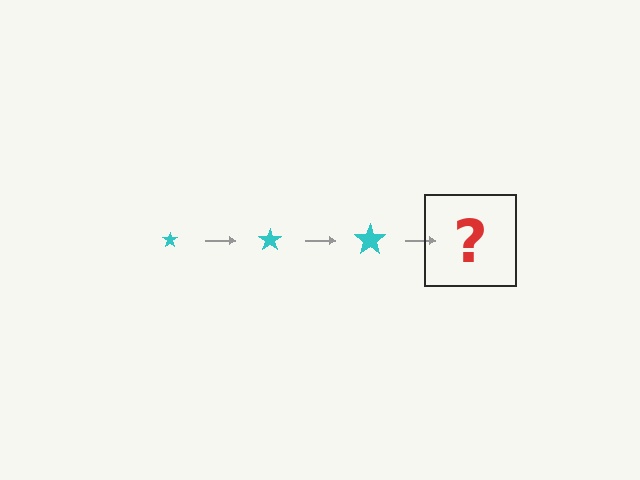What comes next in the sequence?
The next element should be a cyan star, larger than the previous one.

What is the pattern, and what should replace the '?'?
The pattern is that the star gets progressively larger each step. The '?' should be a cyan star, larger than the previous one.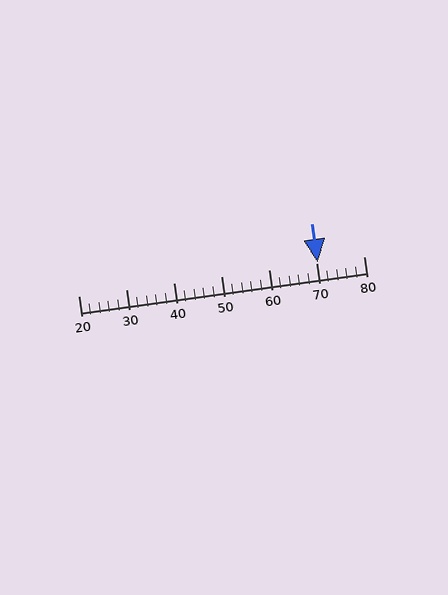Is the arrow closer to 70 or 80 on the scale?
The arrow is closer to 70.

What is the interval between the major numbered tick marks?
The major tick marks are spaced 10 units apart.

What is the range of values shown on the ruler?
The ruler shows values from 20 to 80.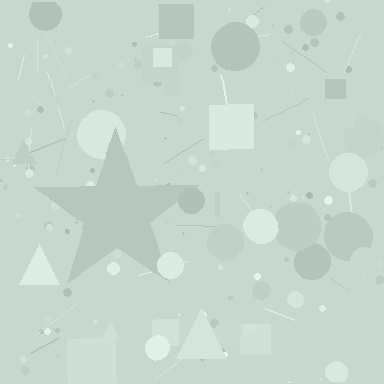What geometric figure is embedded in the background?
A star is embedded in the background.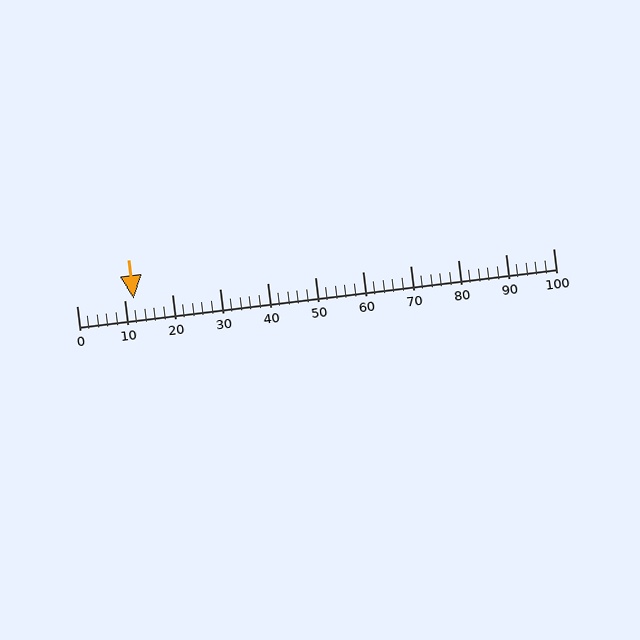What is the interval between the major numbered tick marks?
The major tick marks are spaced 10 units apart.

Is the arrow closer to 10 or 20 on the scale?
The arrow is closer to 10.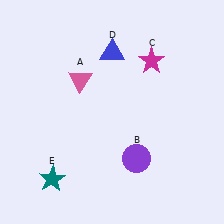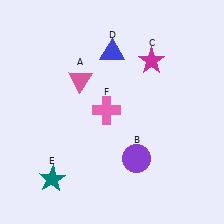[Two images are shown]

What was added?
A pink cross (F) was added in Image 2.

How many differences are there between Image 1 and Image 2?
There is 1 difference between the two images.